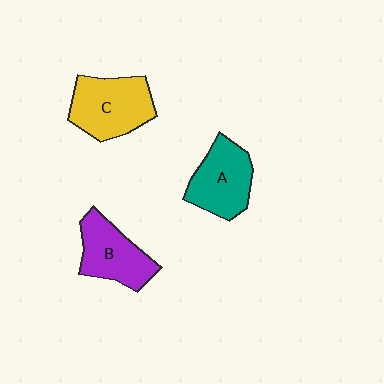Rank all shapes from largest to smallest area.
From largest to smallest: C (yellow), A (teal), B (purple).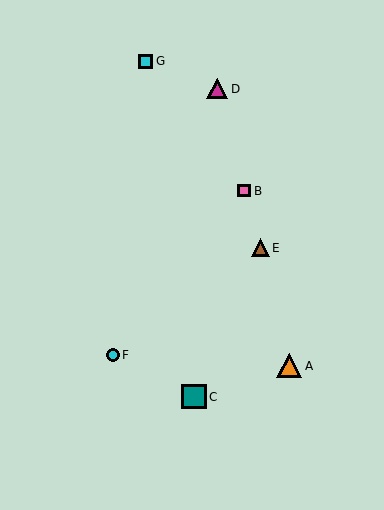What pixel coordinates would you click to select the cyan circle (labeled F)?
Click at (113, 355) to select the cyan circle F.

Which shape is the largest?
The orange triangle (labeled A) is the largest.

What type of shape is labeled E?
Shape E is a brown triangle.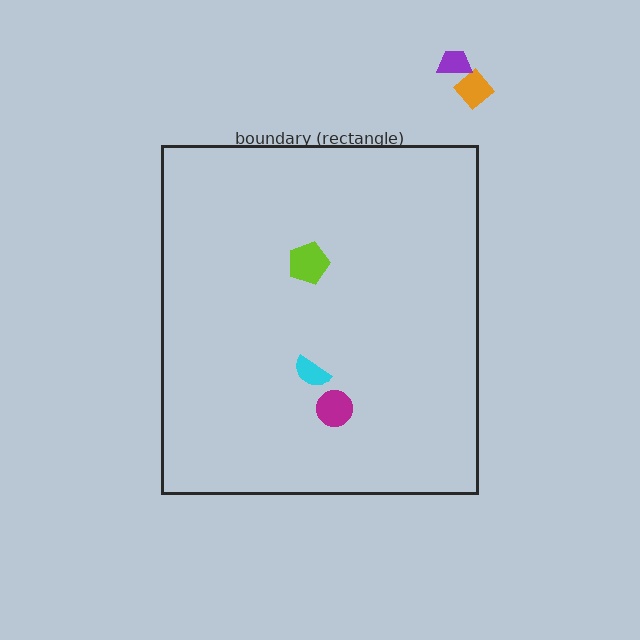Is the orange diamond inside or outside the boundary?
Outside.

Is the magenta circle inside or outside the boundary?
Inside.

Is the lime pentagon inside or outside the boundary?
Inside.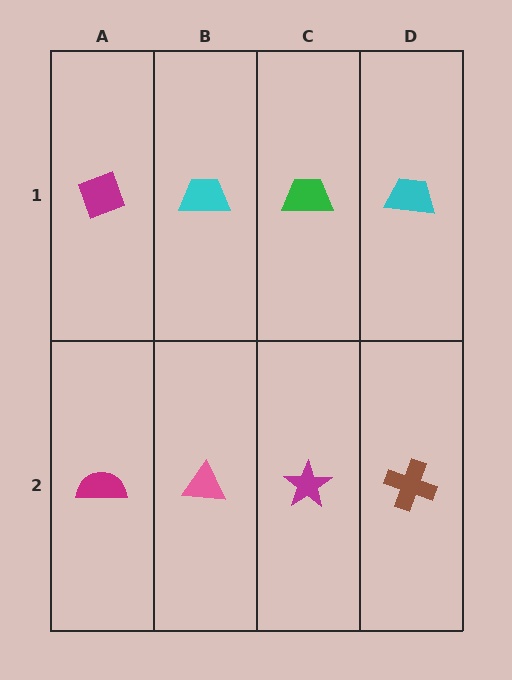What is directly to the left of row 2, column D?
A magenta star.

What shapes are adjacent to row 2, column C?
A green trapezoid (row 1, column C), a pink triangle (row 2, column B), a brown cross (row 2, column D).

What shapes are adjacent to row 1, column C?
A magenta star (row 2, column C), a cyan trapezoid (row 1, column B), a cyan trapezoid (row 1, column D).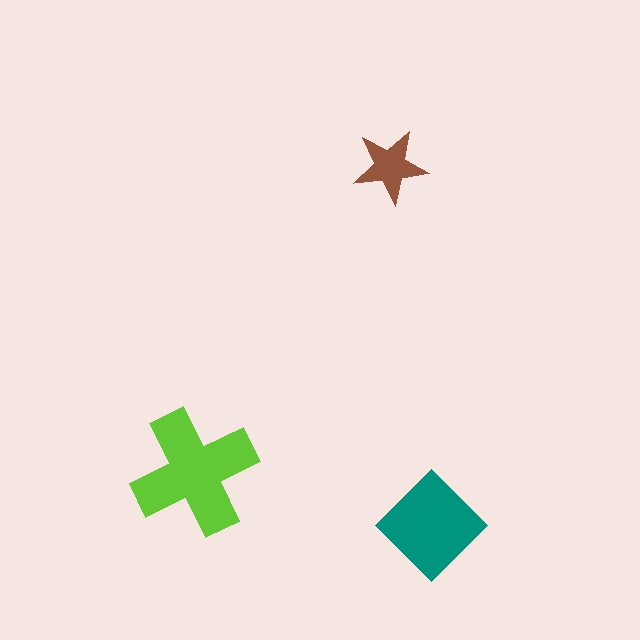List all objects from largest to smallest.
The lime cross, the teal diamond, the brown star.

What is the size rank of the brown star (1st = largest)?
3rd.